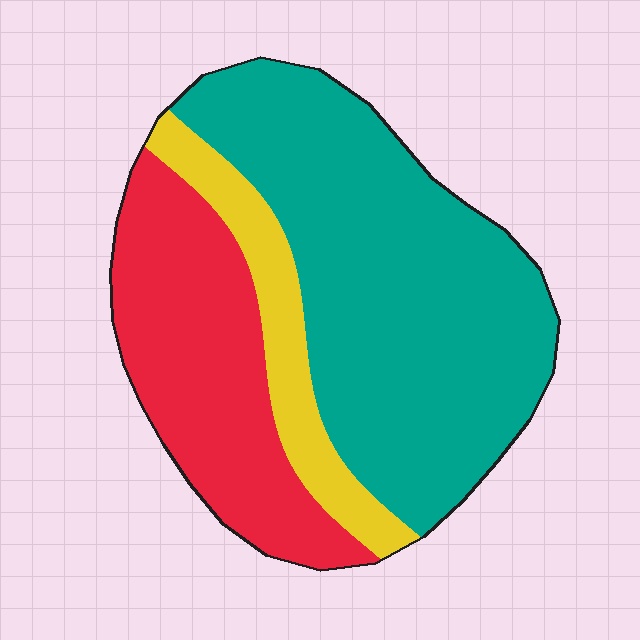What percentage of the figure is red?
Red takes up between a quarter and a half of the figure.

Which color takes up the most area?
Teal, at roughly 55%.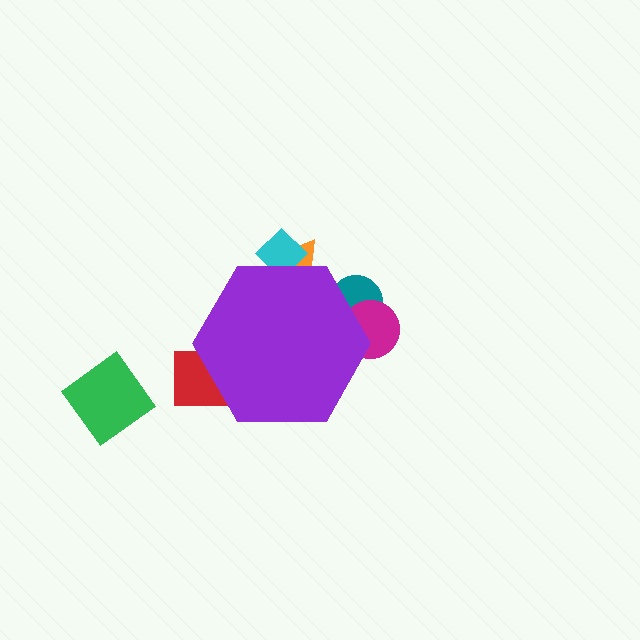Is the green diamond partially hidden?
No, the green diamond is fully visible.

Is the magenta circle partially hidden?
Yes, the magenta circle is partially hidden behind the purple hexagon.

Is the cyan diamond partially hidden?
Yes, the cyan diamond is partially hidden behind the purple hexagon.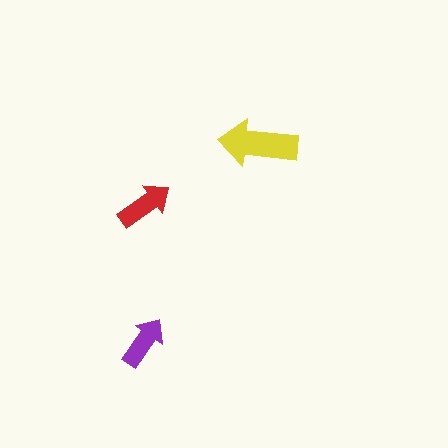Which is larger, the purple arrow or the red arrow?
The red one.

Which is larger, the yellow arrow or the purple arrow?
The yellow one.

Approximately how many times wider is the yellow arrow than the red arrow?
About 1.5 times wider.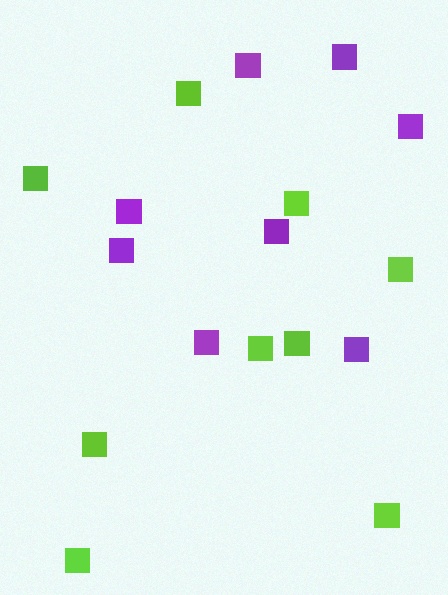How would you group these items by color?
There are 2 groups: one group of lime squares (9) and one group of purple squares (8).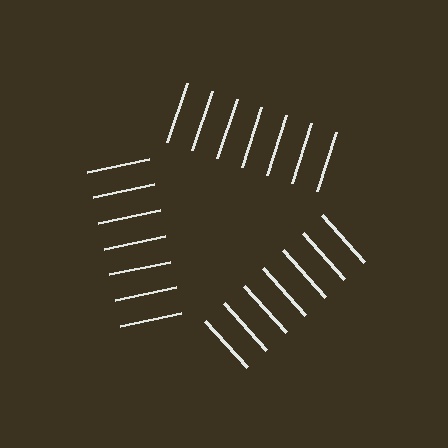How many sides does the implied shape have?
3 sides — the line-ends trace a triangle.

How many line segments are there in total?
21 — 7 along each of the 3 edges.